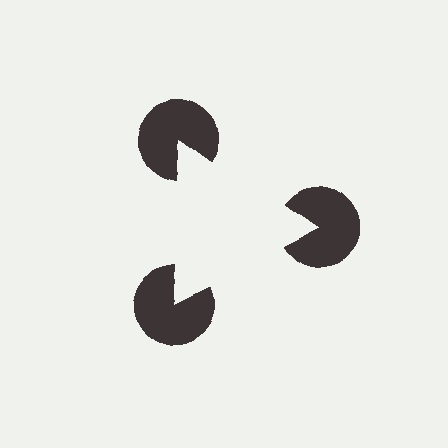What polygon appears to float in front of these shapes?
An illusory triangle — its edges are inferred from the aligned wedge cuts in the pac-man discs, not physically drawn.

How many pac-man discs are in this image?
There are 3 — one at each vertex of the illusory triangle.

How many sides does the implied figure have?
3 sides.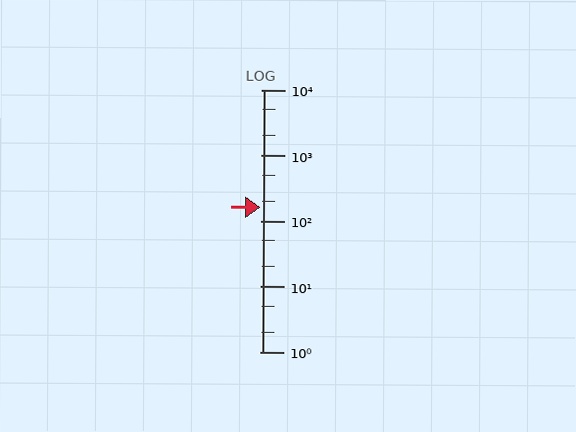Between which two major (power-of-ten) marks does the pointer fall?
The pointer is between 100 and 1000.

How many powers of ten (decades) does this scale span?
The scale spans 4 decades, from 1 to 10000.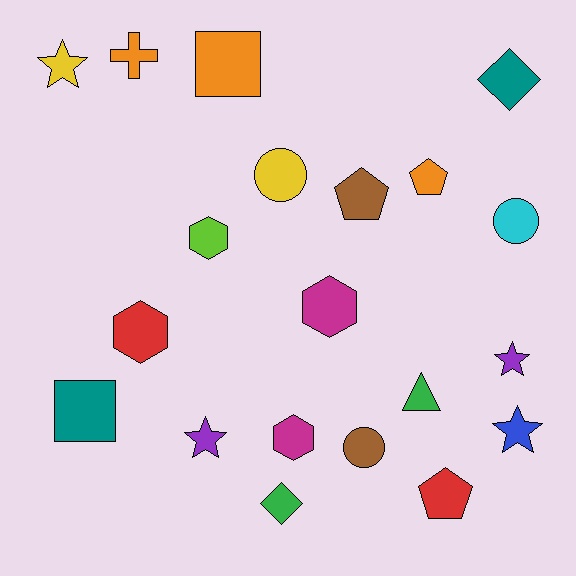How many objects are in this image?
There are 20 objects.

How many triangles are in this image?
There is 1 triangle.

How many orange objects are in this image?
There are 3 orange objects.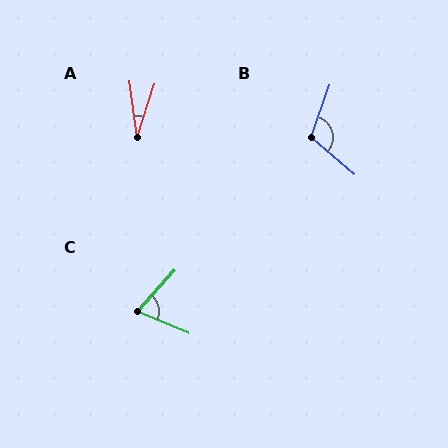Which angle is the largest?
B, at approximately 112 degrees.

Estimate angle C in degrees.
Approximately 71 degrees.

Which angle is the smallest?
A, at approximately 26 degrees.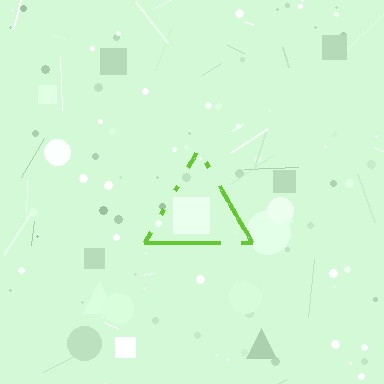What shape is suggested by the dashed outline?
The dashed outline suggests a triangle.